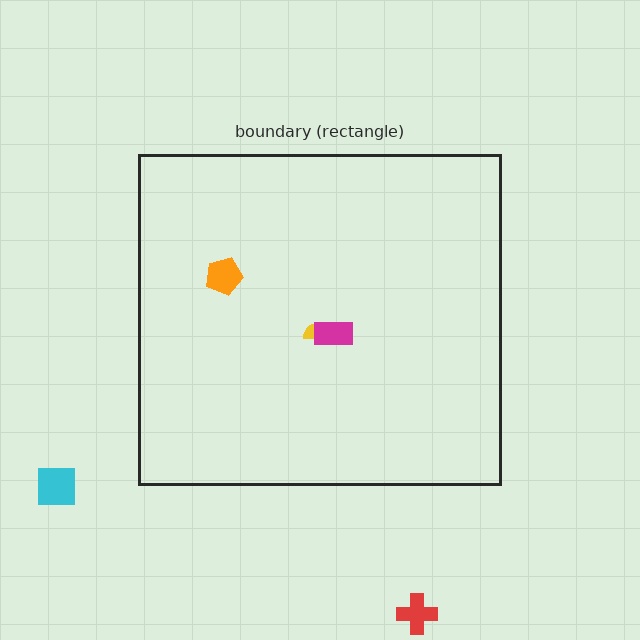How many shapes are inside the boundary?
3 inside, 2 outside.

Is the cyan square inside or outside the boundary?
Outside.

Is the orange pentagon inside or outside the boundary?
Inside.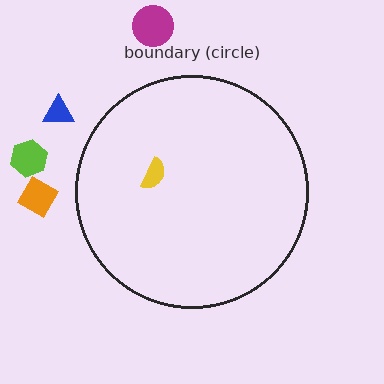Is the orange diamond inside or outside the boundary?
Outside.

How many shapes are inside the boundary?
1 inside, 4 outside.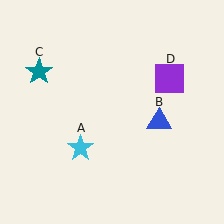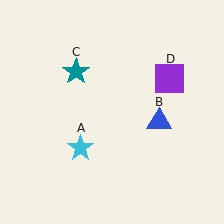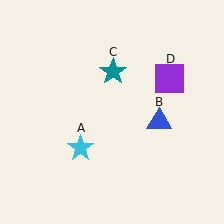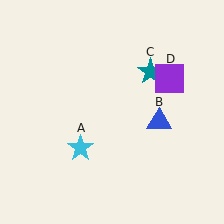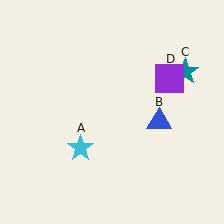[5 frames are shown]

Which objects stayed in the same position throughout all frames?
Cyan star (object A) and blue triangle (object B) and purple square (object D) remained stationary.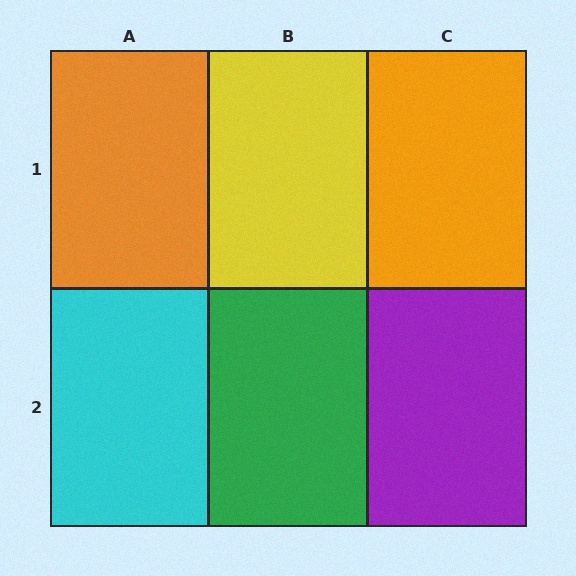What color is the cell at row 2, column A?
Cyan.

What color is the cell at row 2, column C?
Purple.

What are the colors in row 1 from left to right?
Orange, yellow, orange.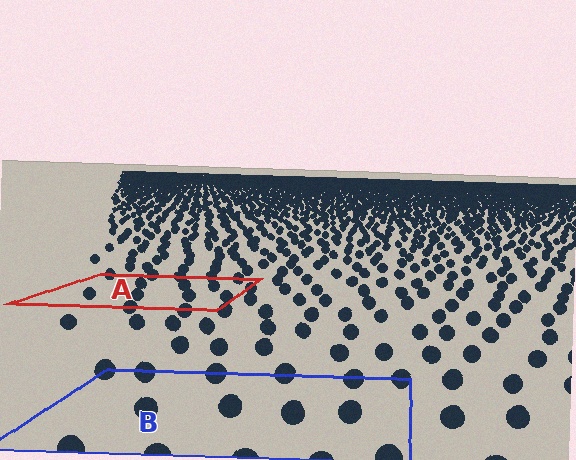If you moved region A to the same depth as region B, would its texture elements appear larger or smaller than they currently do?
They would appear larger. At a closer depth, the same texture elements are projected at a bigger on-screen size.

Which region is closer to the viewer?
Region B is closer. The texture elements there are larger and more spread out.